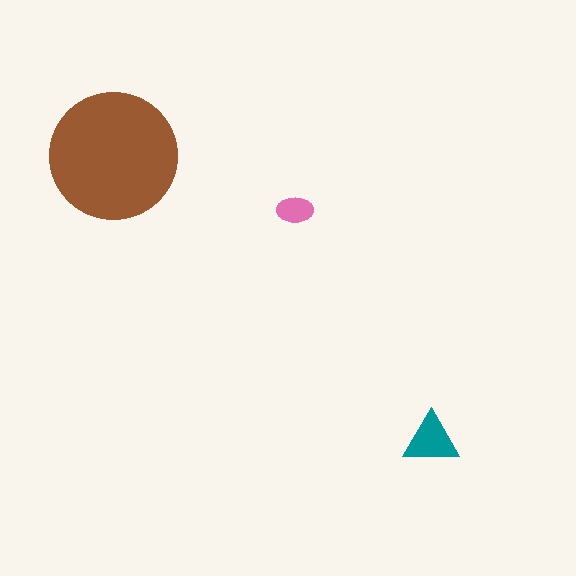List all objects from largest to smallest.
The brown circle, the teal triangle, the pink ellipse.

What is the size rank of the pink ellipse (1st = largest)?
3rd.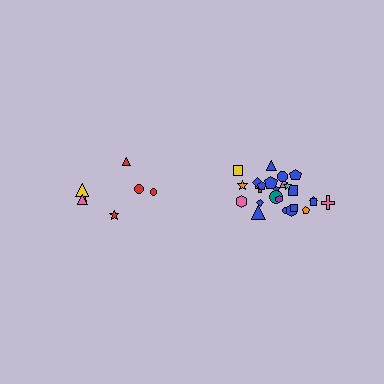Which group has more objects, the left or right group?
The right group.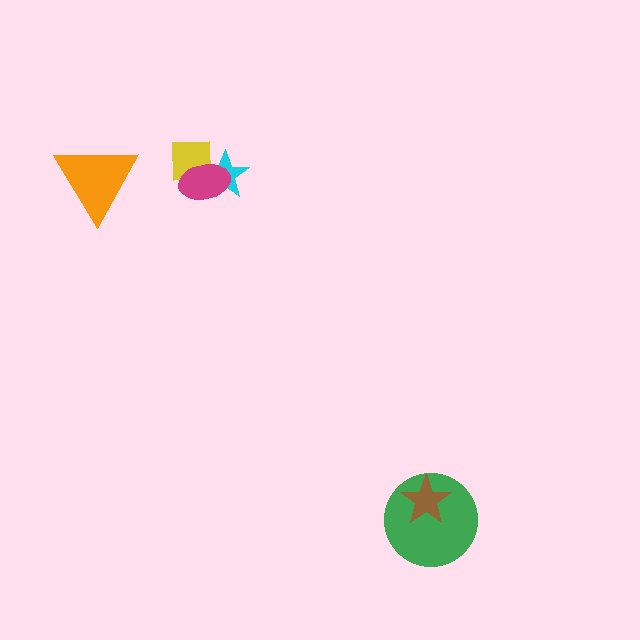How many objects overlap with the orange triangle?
0 objects overlap with the orange triangle.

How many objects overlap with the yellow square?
2 objects overlap with the yellow square.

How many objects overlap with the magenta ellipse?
2 objects overlap with the magenta ellipse.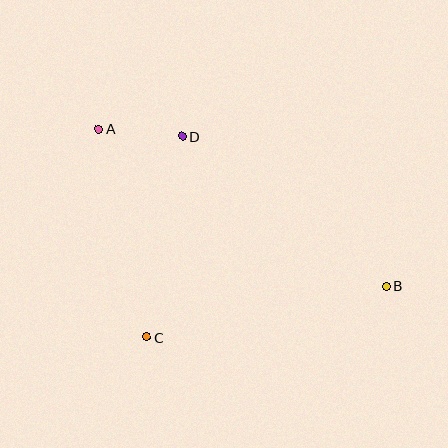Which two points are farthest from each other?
Points A and B are farthest from each other.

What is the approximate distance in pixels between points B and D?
The distance between B and D is approximately 253 pixels.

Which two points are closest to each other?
Points A and D are closest to each other.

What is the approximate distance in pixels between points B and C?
The distance between B and C is approximately 245 pixels.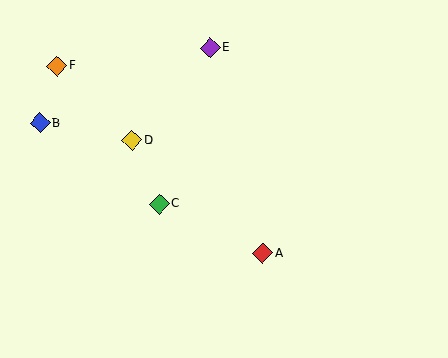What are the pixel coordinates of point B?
Point B is at (40, 123).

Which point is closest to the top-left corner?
Point F is closest to the top-left corner.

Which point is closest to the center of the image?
Point C at (159, 204) is closest to the center.